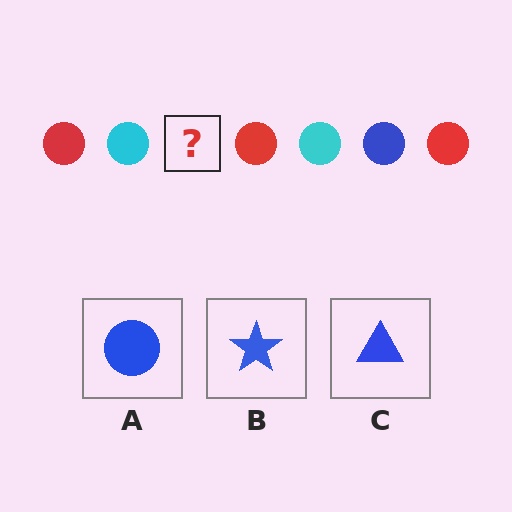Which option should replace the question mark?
Option A.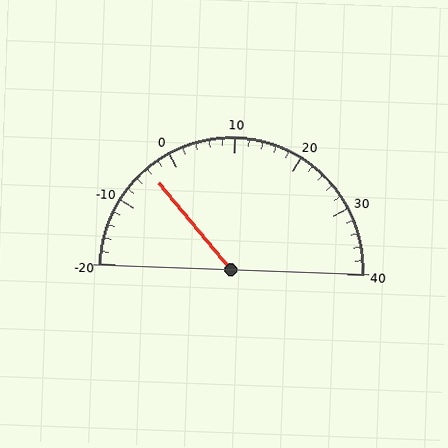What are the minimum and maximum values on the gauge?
The gauge ranges from -20 to 40.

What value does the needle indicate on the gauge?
The needle indicates approximately -4.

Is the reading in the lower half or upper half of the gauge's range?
The reading is in the lower half of the range (-20 to 40).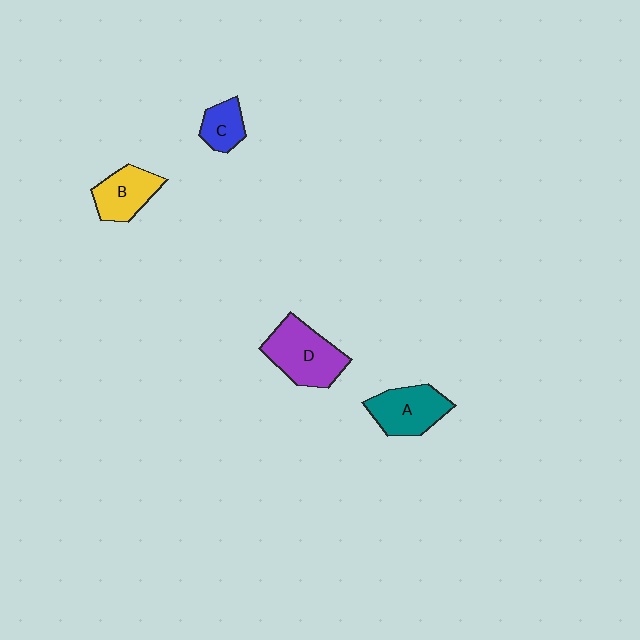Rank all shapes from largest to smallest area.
From largest to smallest: D (purple), A (teal), B (yellow), C (blue).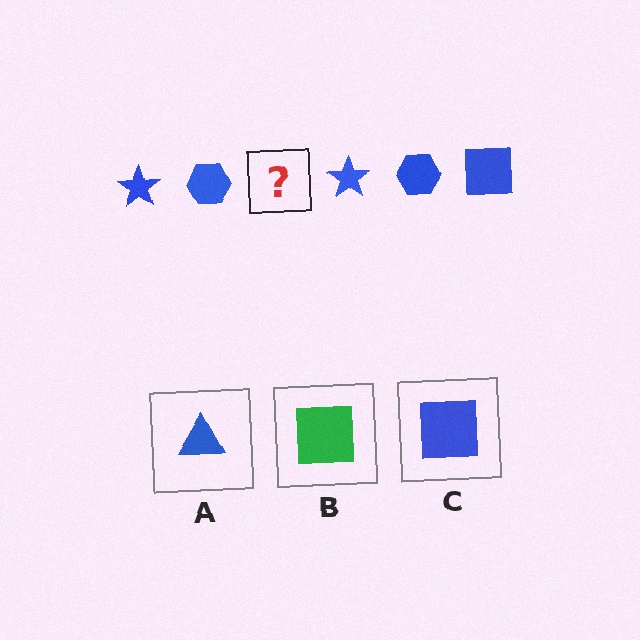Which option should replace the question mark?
Option C.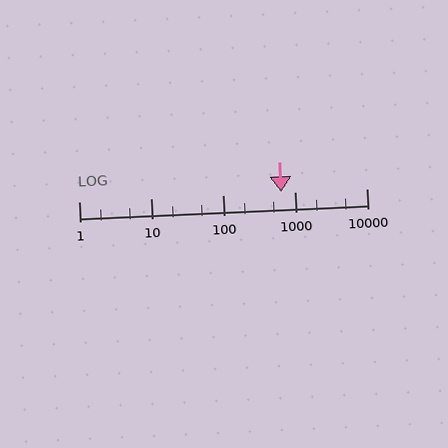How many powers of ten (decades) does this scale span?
The scale spans 4 decades, from 1 to 10000.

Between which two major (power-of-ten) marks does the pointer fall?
The pointer is between 100 and 1000.